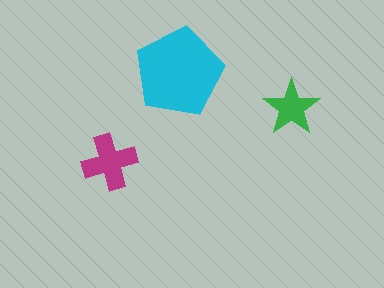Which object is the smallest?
The green star.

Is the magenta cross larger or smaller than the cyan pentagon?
Smaller.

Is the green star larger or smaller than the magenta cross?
Smaller.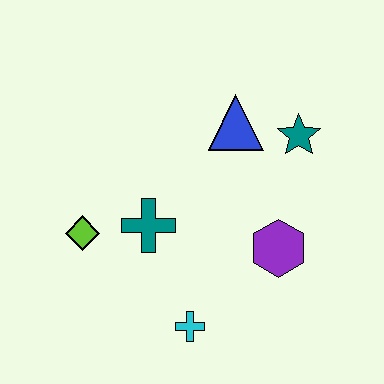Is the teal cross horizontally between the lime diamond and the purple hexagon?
Yes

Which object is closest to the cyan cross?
The teal cross is closest to the cyan cross.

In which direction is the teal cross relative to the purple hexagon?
The teal cross is to the left of the purple hexagon.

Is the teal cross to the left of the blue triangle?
Yes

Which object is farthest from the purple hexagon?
The lime diamond is farthest from the purple hexagon.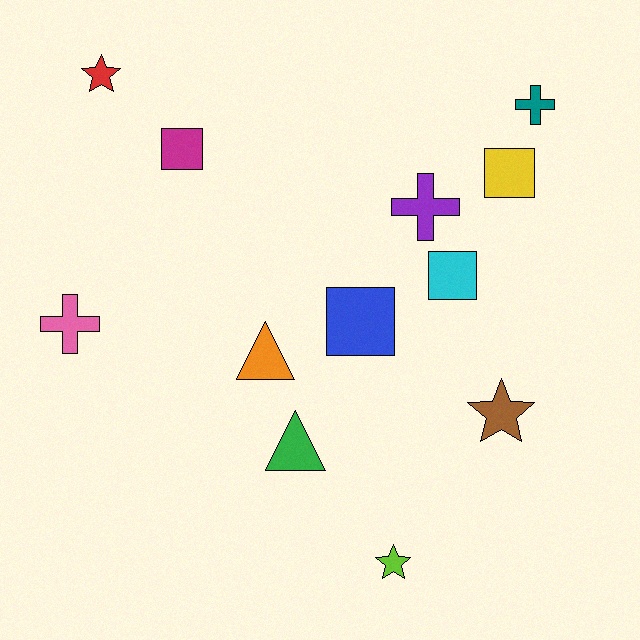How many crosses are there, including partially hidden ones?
There are 3 crosses.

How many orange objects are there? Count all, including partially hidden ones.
There is 1 orange object.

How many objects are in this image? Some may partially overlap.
There are 12 objects.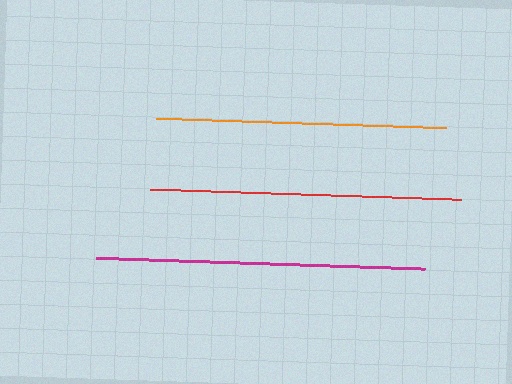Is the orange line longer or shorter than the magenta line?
The magenta line is longer than the orange line.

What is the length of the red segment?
The red segment is approximately 312 pixels long.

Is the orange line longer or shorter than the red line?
The red line is longer than the orange line.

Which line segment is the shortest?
The orange line is the shortest at approximately 291 pixels.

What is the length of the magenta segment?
The magenta segment is approximately 329 pixels long.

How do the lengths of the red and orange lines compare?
The red and orange lines are approximately the same length.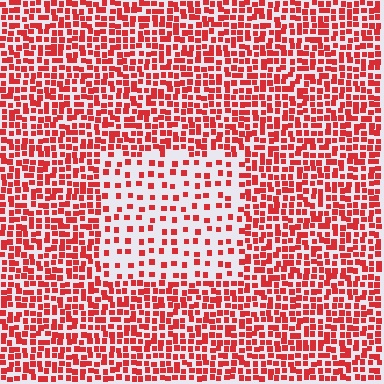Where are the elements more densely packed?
The elements are more densely packed outside the rectangle boundary.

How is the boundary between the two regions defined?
The boundary is defined by a change in element density (approximately 2.4x ratio). All elements are the same color, size, and shape.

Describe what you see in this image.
The image contains small red elements arranged at two different densities. A rectangle-shaped region is visible where the elements are less densely packed than the surrounding area.